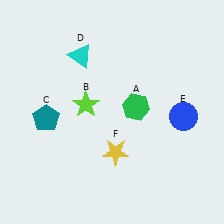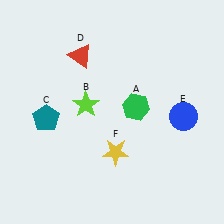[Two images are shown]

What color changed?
The triangle (D) changed from cyan in Image 1 to red in Image 2.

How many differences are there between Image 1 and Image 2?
There is 1 difference between the two images.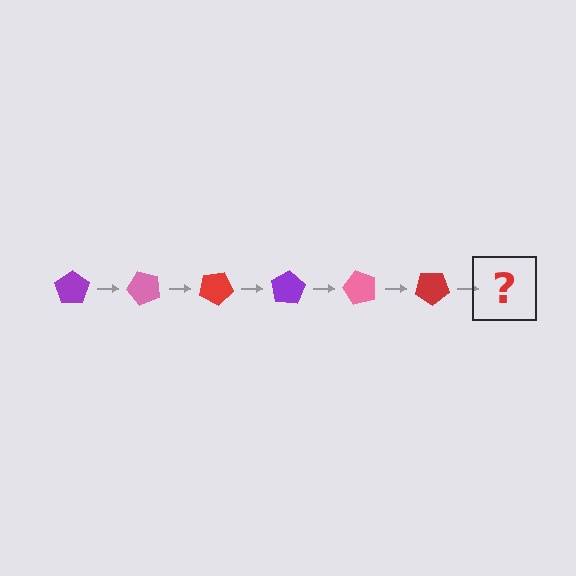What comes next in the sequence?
The next element should be a purple pentagon, rotated 300 degrees from the start.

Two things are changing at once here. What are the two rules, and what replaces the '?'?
The two rules are that it rotates 50 degrees each step and the color cycles through purple, pink, and red. The '?' should be a purple pentagon, rotated 300 degrees from the start.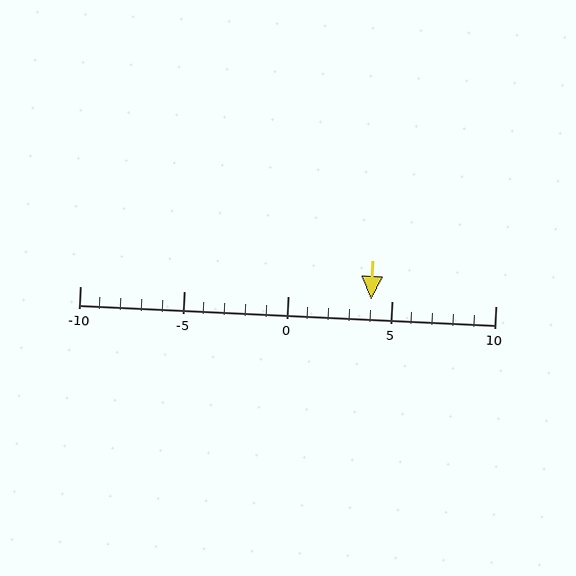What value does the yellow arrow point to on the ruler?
The yellow arrow points to approximately 4.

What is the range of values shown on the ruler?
The ruler shows values from -10 to 10.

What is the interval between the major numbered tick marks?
The major tick marks are spaced 5 units apart.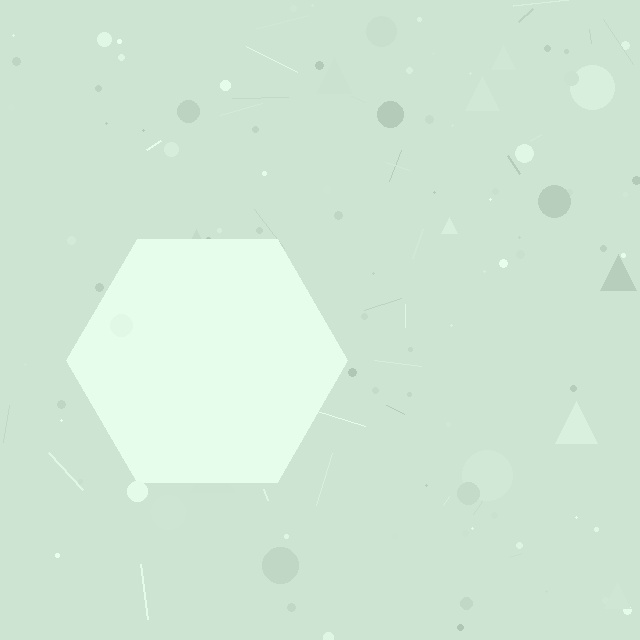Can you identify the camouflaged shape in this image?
The camouflaged shape is a hexagon.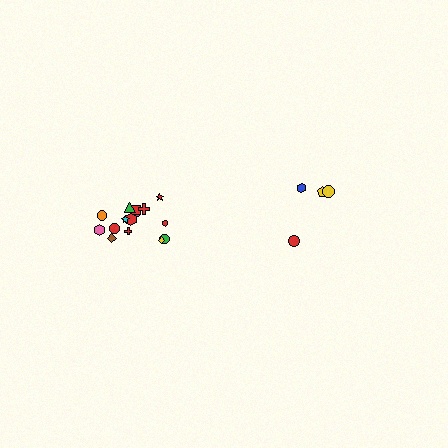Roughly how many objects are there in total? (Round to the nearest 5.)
Roughly 20 objects in total.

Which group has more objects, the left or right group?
The left group.